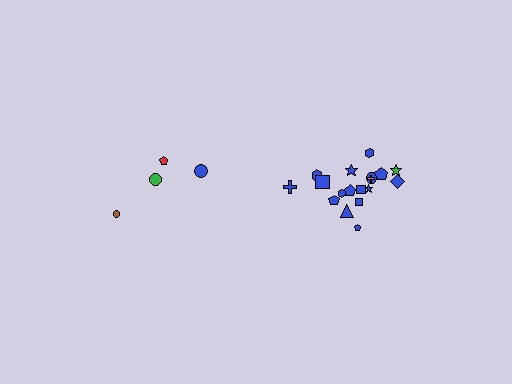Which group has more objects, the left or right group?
The right group.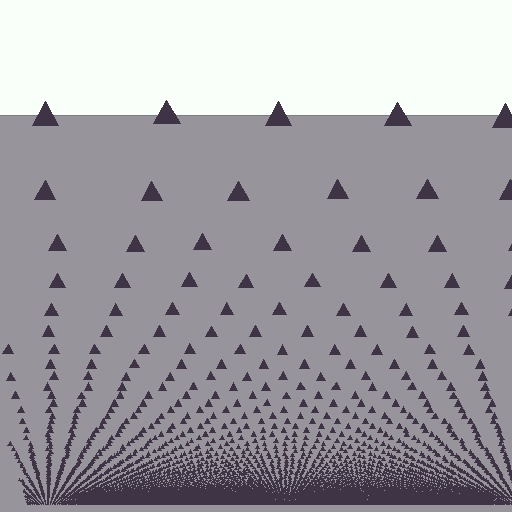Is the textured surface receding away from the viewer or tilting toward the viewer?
The surface appears to tilt toward the viewer. Texture elements get larger and sparser toward the top.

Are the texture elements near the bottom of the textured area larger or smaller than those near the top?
Smaller. The gradient is inverted — elements near the bottom are smaller and denser.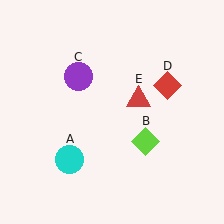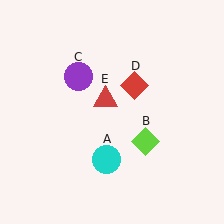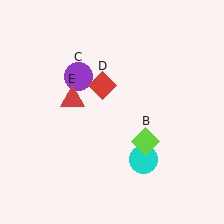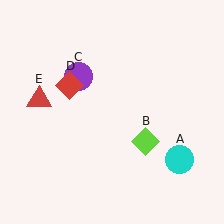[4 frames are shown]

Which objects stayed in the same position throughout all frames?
Lime diamond (object B) and purple circle (object C) remained stationary.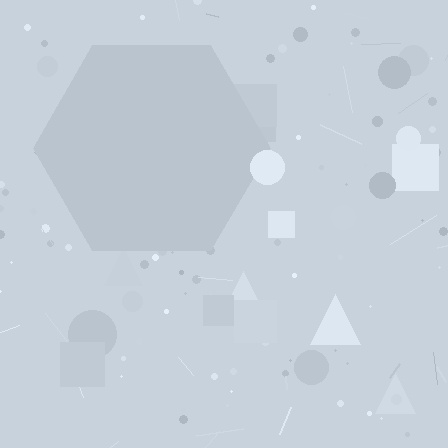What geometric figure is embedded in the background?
A hexagon is embedded in the background.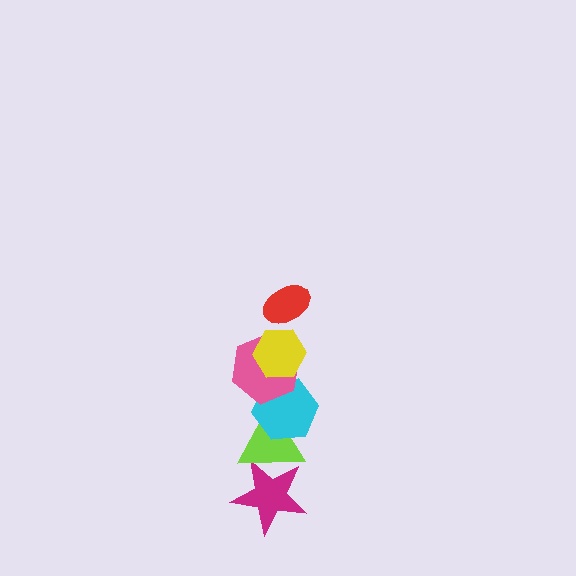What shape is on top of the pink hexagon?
The yellow hexagon is on top of the pink hexagon.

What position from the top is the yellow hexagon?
The yellow hexagon is 2nd from the top.